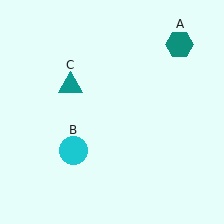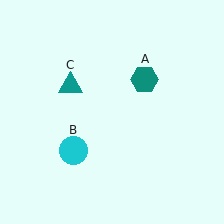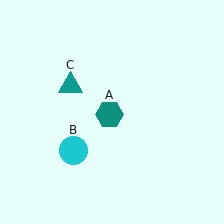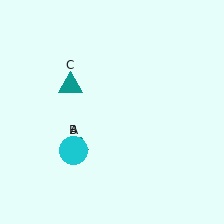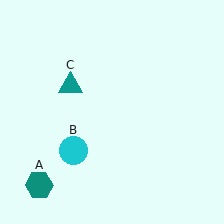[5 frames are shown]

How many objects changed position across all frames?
1 object changed position: teal hexagon (object A).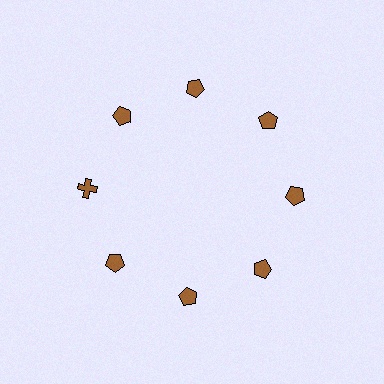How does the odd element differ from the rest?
It has a different shape: cross instead of pentagon.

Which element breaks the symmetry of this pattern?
The brown cross at roughly the 9 o'clock position breaks the symmetry. All other shapes are brown pentagons.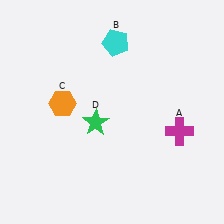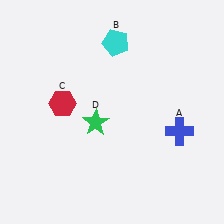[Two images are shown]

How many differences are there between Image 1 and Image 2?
There are 2 differences between the two images.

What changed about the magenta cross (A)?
In Image 1, A is magenta. In Image 2, it changed to blue.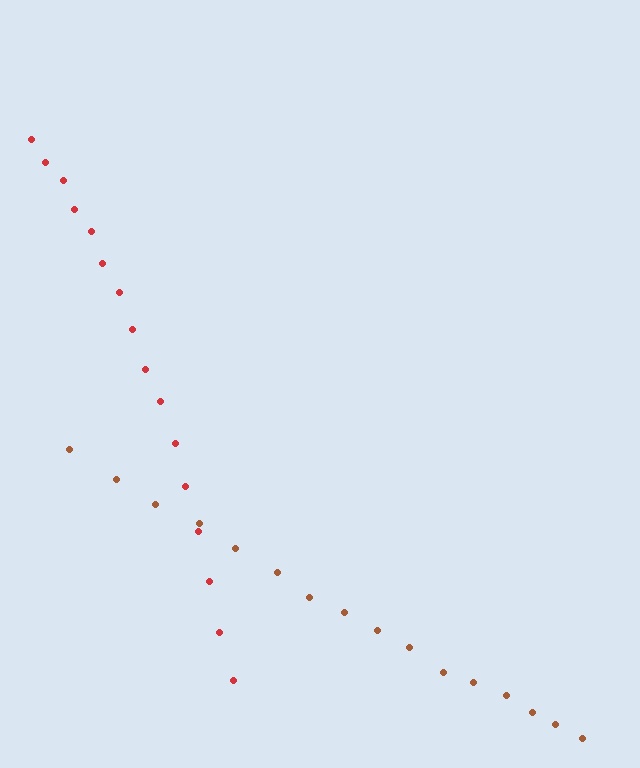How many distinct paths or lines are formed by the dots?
There are 2 distinct paths.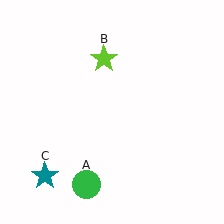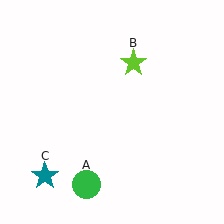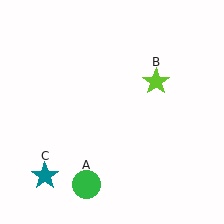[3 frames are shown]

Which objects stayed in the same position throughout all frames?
Green circle (object A) and teal star (object C) remained stationary.